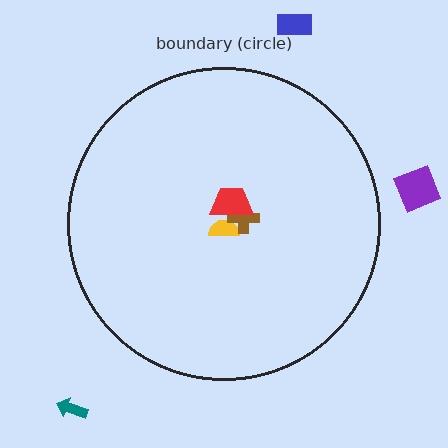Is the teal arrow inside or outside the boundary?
Outside.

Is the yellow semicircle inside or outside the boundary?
Inside.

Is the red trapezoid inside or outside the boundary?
Inside.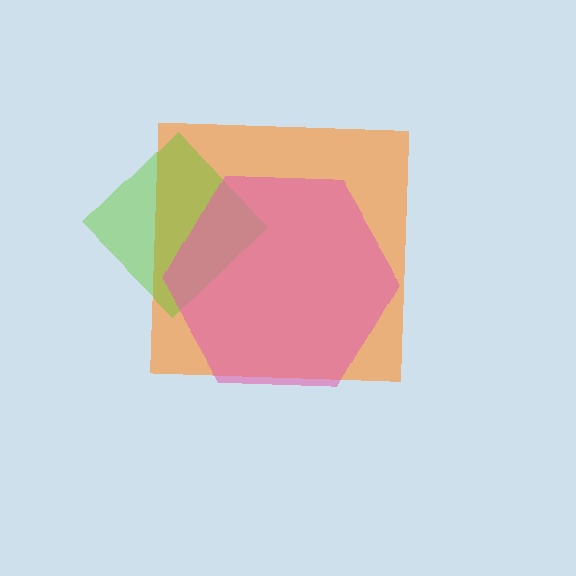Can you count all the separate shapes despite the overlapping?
Yes, there are 3 separate shapes.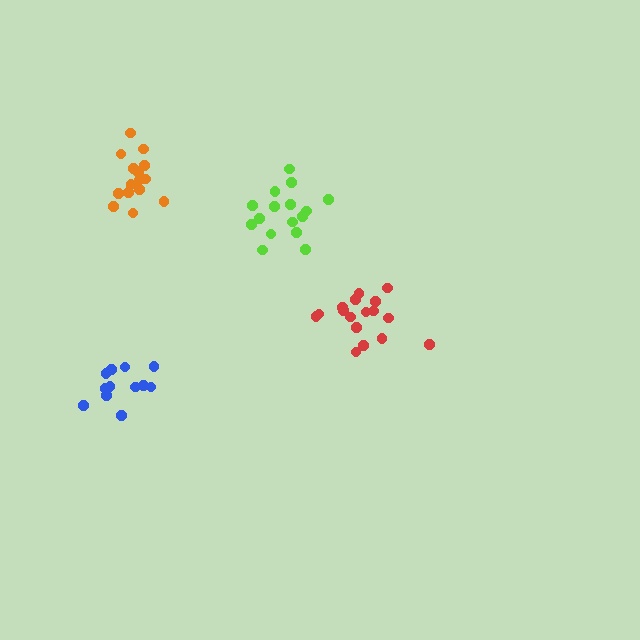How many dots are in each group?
Group 1: 15 dots, Group 2: 16 dots, Group 3: 17 dots, Group 4: 12 dots (60 total).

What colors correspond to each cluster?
The clusters are colored: orange, lime, red, blue.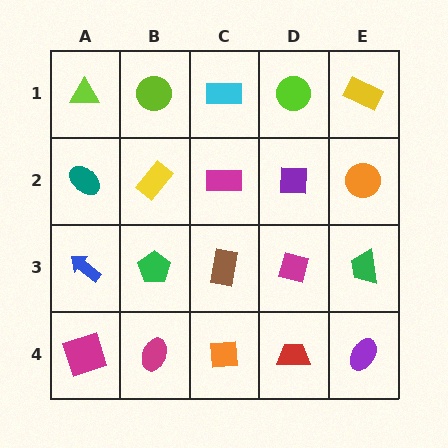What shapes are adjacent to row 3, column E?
An orange circle (row 2, column E), a purple ellipse (row 4, column E), a magenta diamond (row 3, column D).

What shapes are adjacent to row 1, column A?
A teal ellipse (row 2, column A), a lime circle (row 1, column B).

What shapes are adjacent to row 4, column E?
A green trapezoid (row 3, column E), a red trapezoid (row 4, column D).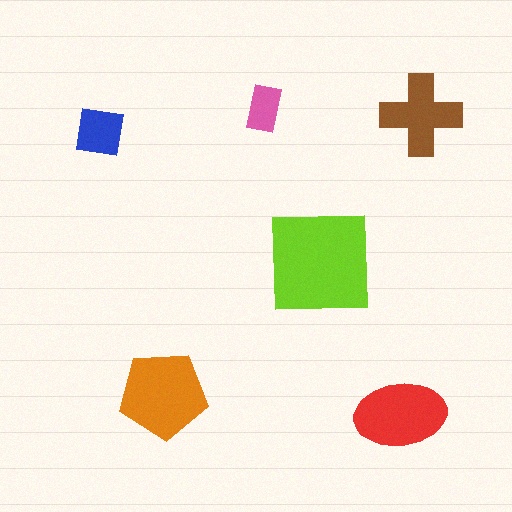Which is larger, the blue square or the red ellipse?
The red ellipse.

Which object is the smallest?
The pink rectangle.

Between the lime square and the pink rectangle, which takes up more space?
The lime square.